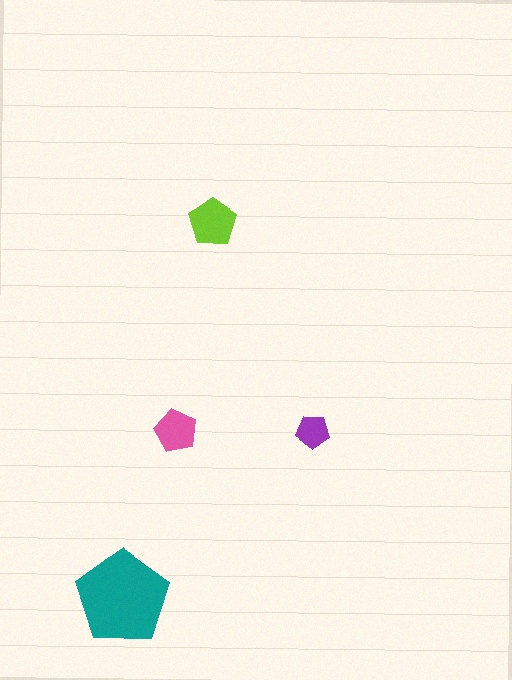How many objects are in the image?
There are 4 objects in the image.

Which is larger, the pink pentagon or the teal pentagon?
The teal one.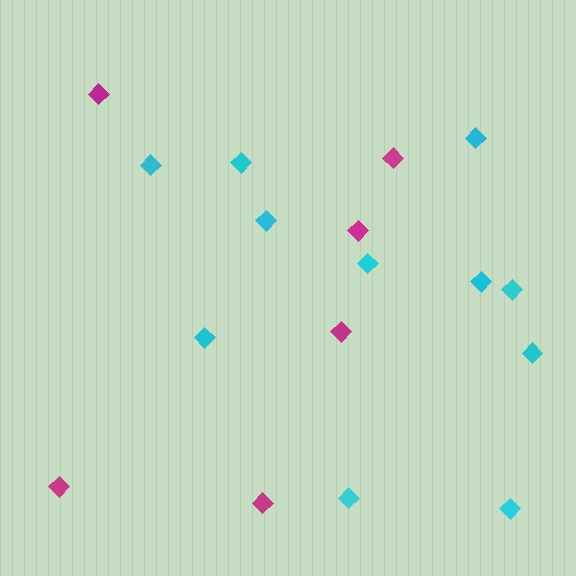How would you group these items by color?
There are 2 groups: one group of magenta diamonds (6) and one group of cyan diamonds (11).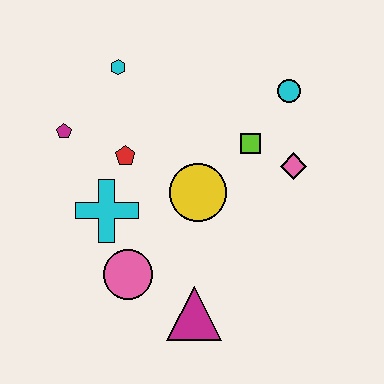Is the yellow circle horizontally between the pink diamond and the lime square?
No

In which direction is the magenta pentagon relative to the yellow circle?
The magenta pentagon is to the left of the yellow circle.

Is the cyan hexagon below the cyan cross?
No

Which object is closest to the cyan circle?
The lime square is closest to the cyan circle.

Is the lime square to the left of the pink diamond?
Yes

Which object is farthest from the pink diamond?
The magenta pentagon is farthest from the pink diamond.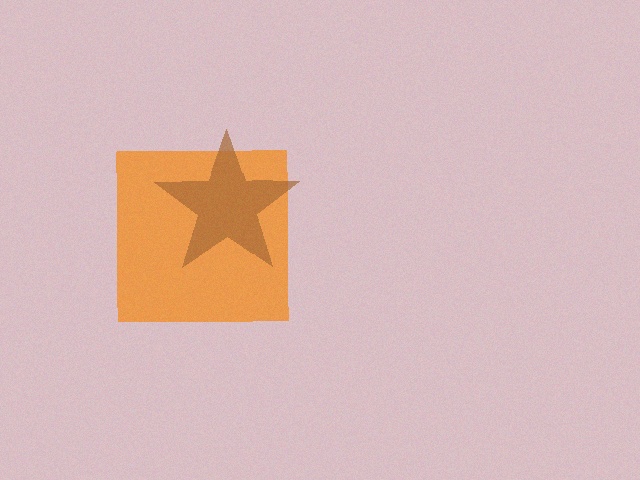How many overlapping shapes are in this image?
There are 2 overlapping shapes in the image.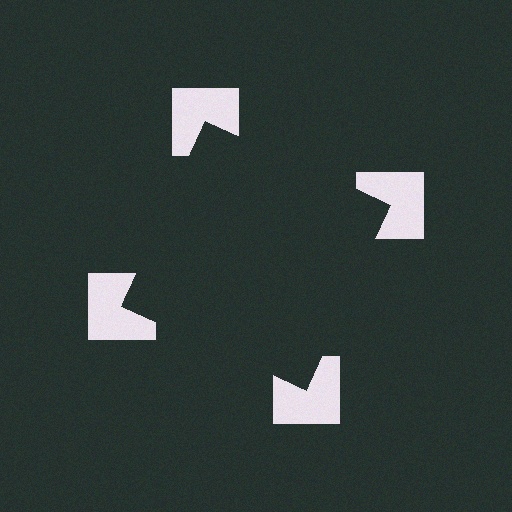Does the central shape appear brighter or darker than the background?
It typically appears slightly darker than the background, even though no actual brightness change is drawn.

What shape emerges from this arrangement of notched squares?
An illusory square — its edges are inferred from the aligned wedge cuts in the notched squares, not physically drawn.